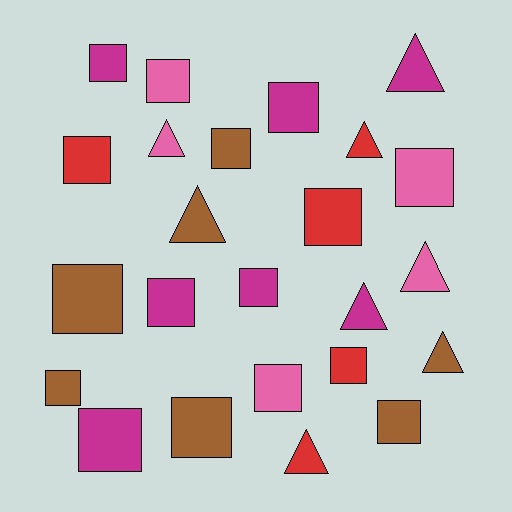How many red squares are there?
There are 3 red squares.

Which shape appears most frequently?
Square, with 16 objects.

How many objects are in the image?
There are 24 objects.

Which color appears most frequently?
Brown, with 7 objects.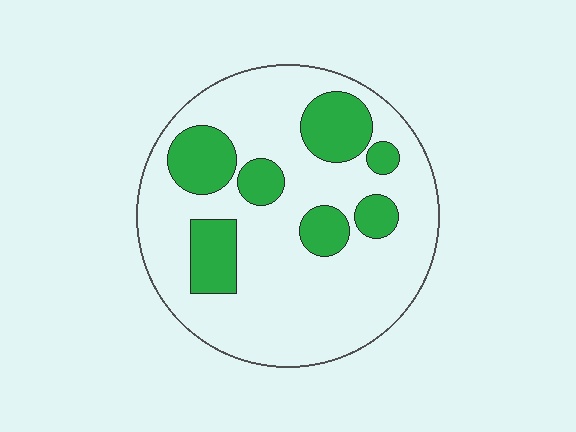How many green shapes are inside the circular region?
7.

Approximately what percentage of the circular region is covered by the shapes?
Approximately 25%.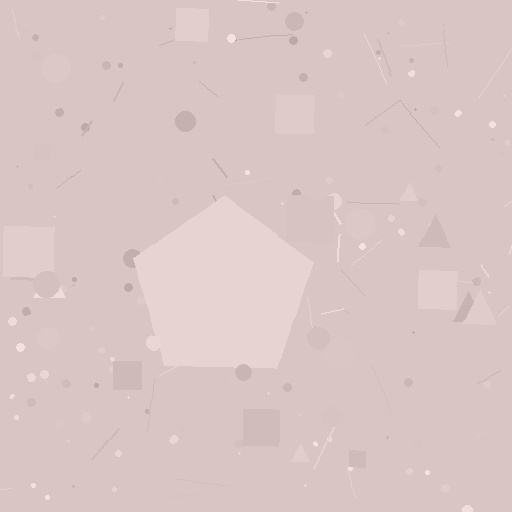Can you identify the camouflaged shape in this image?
The camouflaged shape is a pentagon.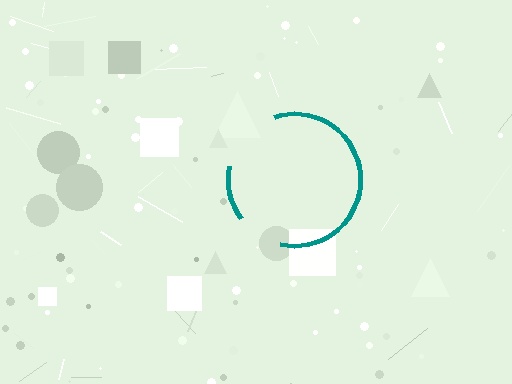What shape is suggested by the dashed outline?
The dashed outline suggests a circle.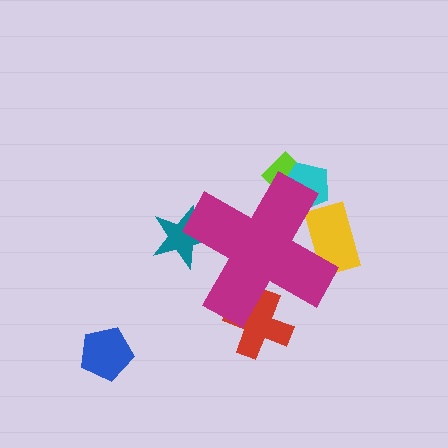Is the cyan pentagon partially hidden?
Yes, the cyan pentagon is partially hidden behind the magenta cross.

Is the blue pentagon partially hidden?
No, the blue pentagon is fully visible.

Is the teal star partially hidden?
Yes, the teal star is partially hidden behind the magenta cross.